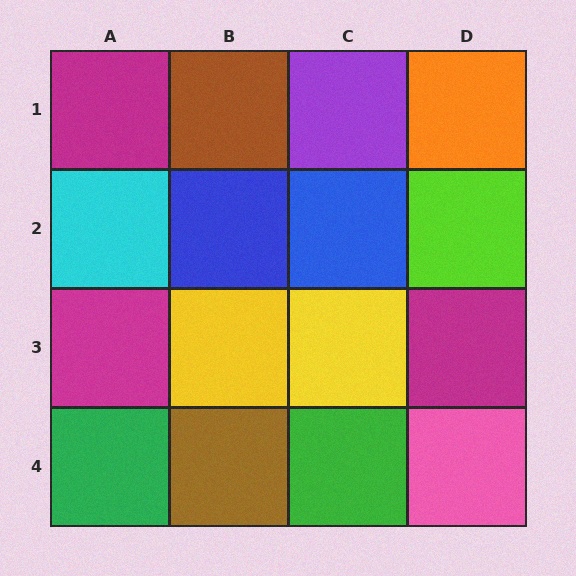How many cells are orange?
1 cell is orange.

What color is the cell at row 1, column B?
Brown.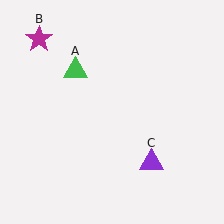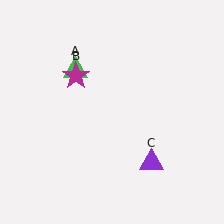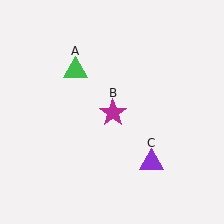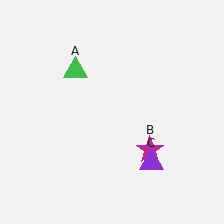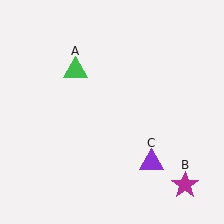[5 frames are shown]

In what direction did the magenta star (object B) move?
The magenta star (object B) moved down and to the right.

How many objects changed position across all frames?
1 object changed position: magenta star (object B).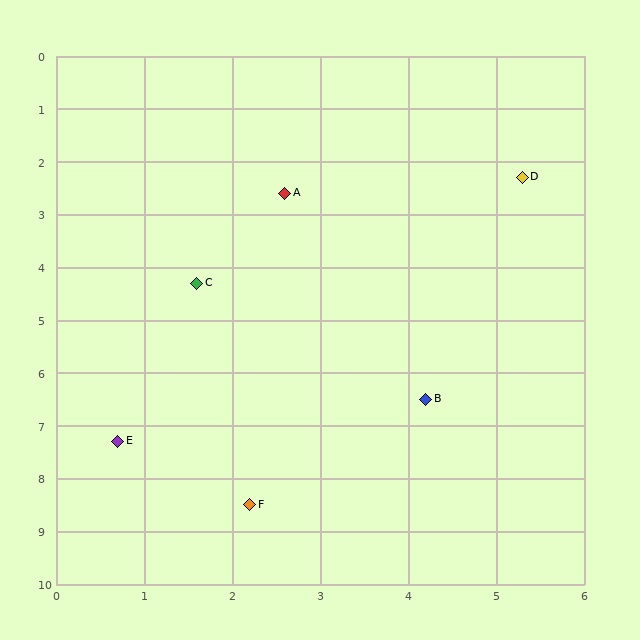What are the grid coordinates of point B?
Point B is at approximately (4.2, 6.5).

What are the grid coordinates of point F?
Point F is at approximately (2.2, 8.5).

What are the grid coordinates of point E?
Point E is at approximately (0.7, 7.3).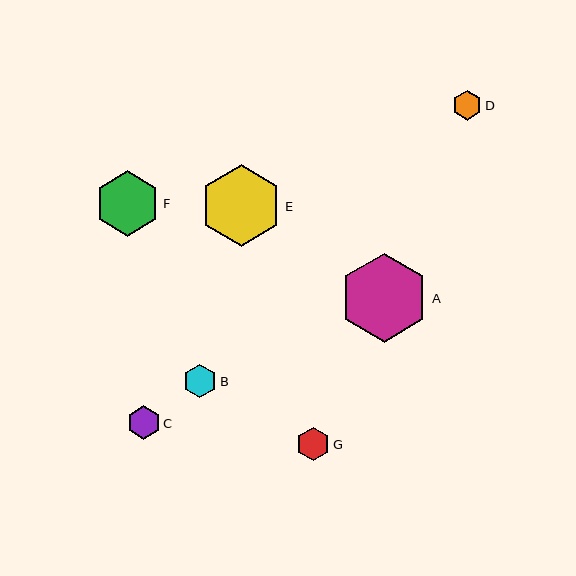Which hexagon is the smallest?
Hexagon D is the smallest with a size of approximately 30 pixels.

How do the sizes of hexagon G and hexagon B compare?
Hexagon G and hexagon B are approximately the same size.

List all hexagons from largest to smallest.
From largest to smallest: A, E, F, C, G, B, D.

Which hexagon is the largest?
Hexagon A is the largest with a size of approximately 89 pixels.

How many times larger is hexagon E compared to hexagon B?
Hexagon E is approximately 2.4 times the size of hexagon B.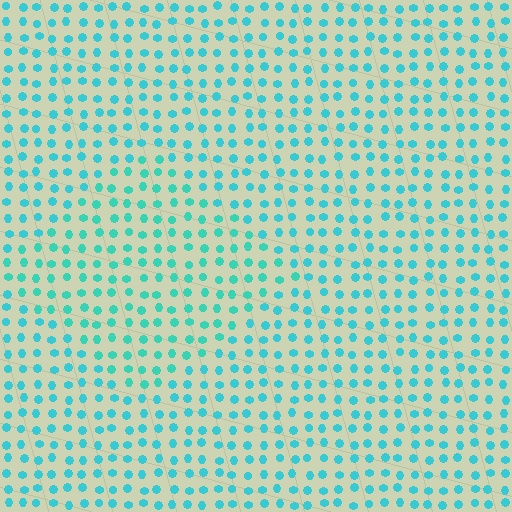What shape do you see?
I see a diamond.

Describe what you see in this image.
The image is filled with small cyan elements in a uniform arrangement. A diamond-shaped region is visible where the elements are tinted to a slightly different hue, forming a subtle color boundary.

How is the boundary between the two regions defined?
The boundary is defined purely by a slight shift in hue (about 16 degrees). Spacing, size, and orientation are identical on both sides.